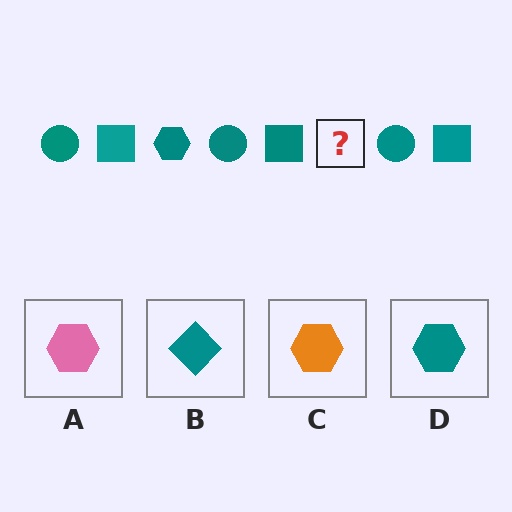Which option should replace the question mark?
Option D.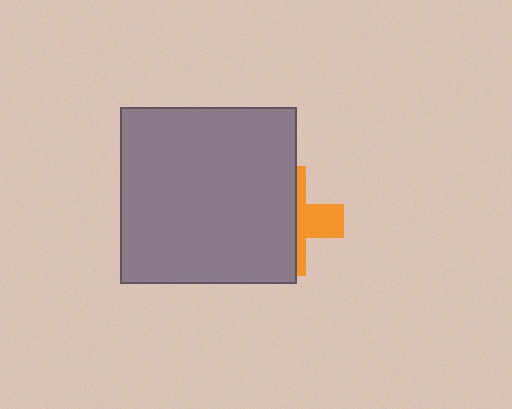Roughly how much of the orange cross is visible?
A small part of it is visible (roughly 34%).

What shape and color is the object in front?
The object in front is a gray square.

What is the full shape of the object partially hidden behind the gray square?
The partially hidden object is an orange cross.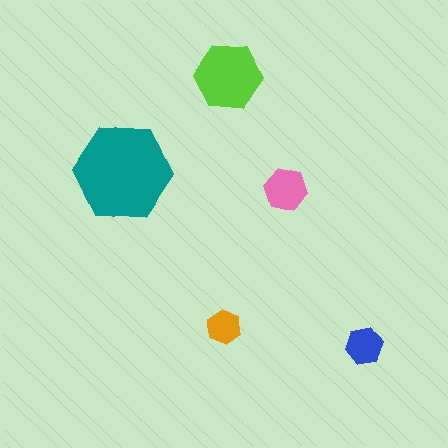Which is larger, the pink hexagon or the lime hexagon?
The lime one.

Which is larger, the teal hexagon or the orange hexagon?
The teal one.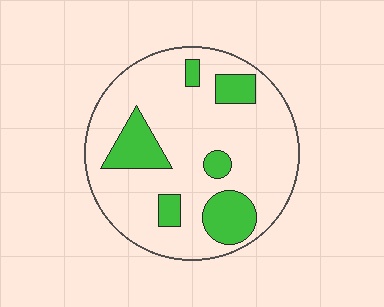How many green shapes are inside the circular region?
6.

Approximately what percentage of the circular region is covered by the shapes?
Approximately 20%.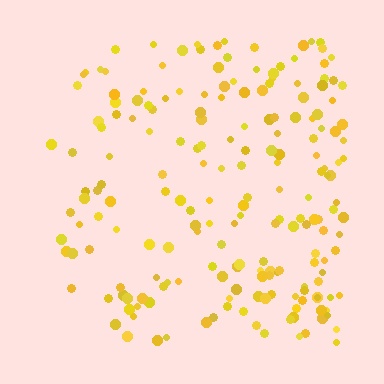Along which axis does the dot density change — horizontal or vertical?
Horizontal.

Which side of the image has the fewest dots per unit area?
The left.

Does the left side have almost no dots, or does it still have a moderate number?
Still a moderate number, just noticeably fewer than the right.